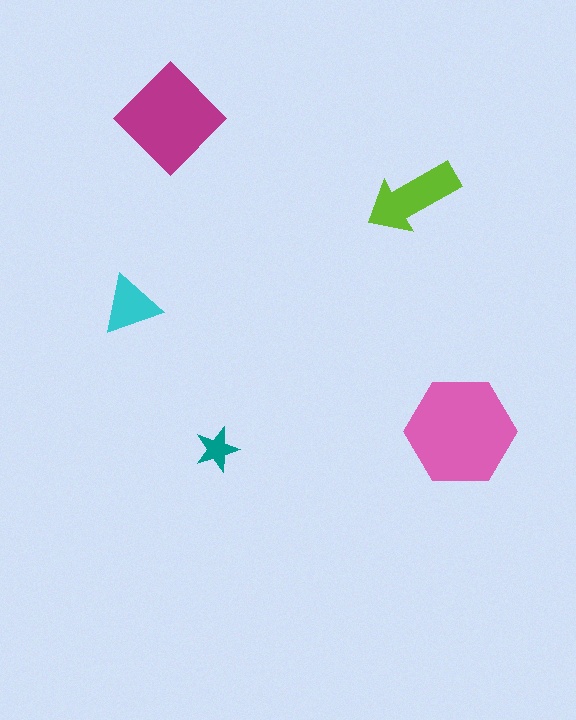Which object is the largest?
The pink hexagon.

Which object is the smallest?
The teal star.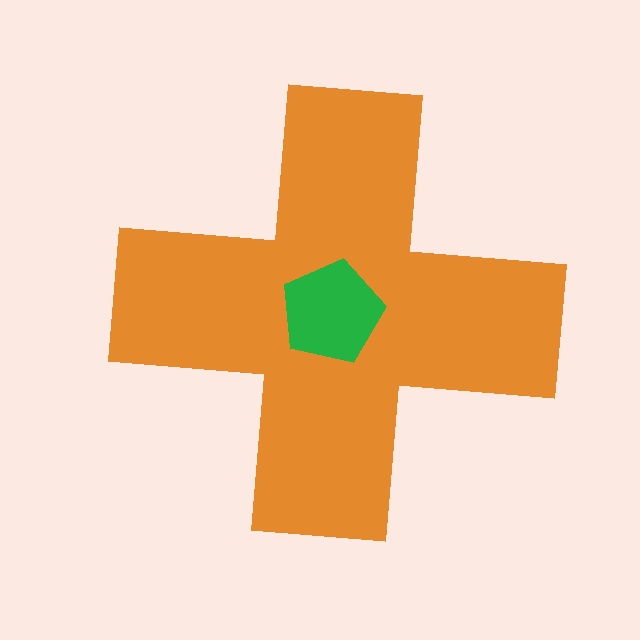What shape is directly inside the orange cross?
The green pentagon.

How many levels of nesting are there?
2.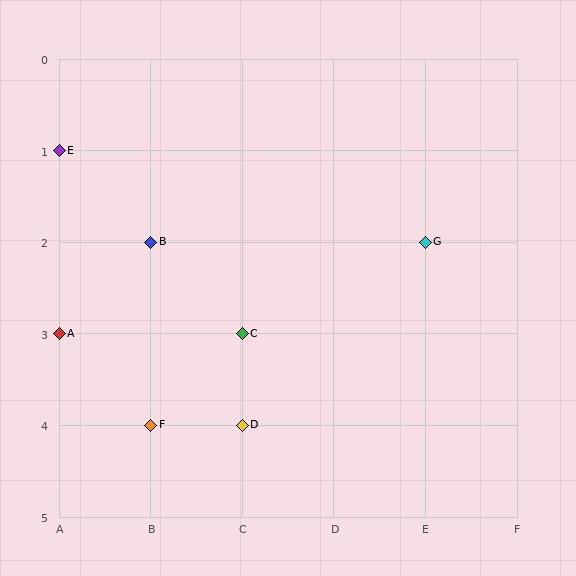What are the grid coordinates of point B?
Point B is at grid coordinates (B, 2).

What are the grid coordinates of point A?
Point A is at grid coordinates (A, 3).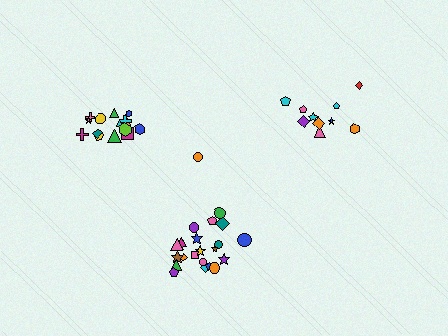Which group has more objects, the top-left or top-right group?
The top-left group.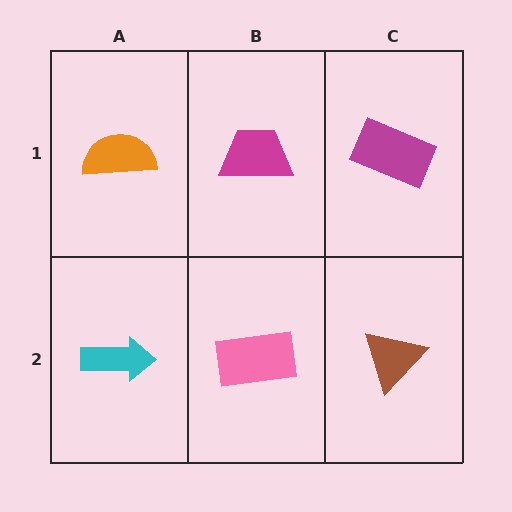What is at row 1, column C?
A magenta rectangle.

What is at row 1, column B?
A magenta trapezoid.